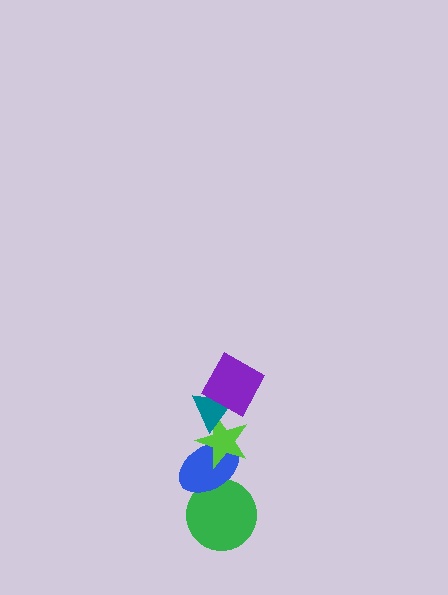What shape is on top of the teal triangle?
The purple square is on top of the teal triangle.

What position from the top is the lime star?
The lime star is 3rd from the top.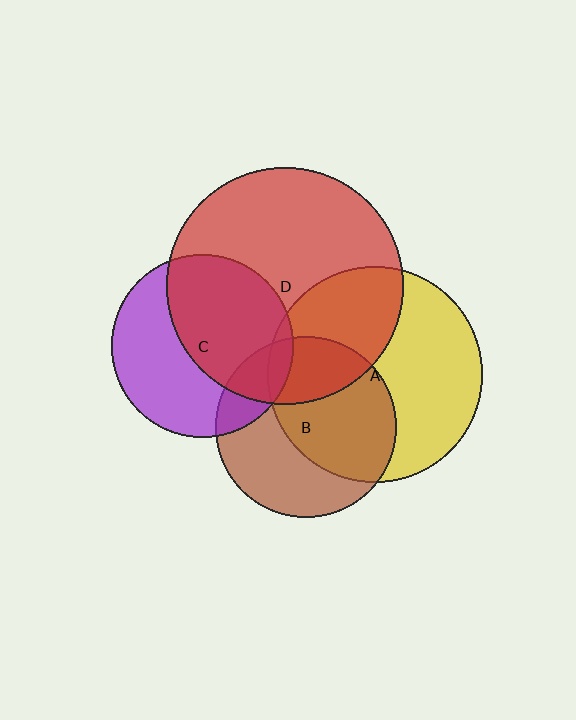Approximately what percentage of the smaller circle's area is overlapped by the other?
Approximately 15%.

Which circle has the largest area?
Circle D (red).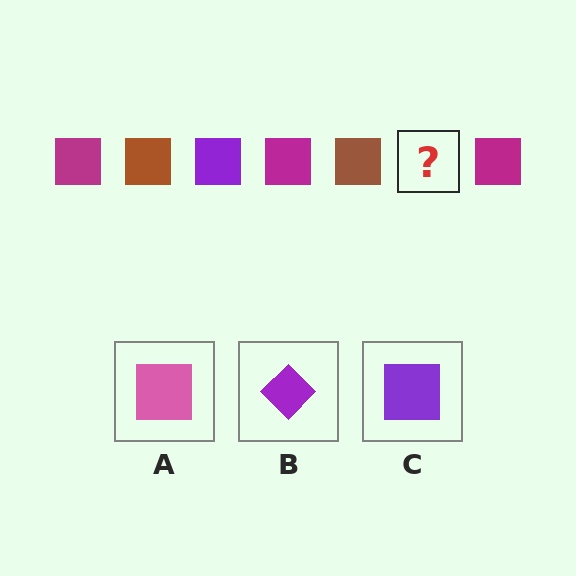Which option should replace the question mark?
Option C.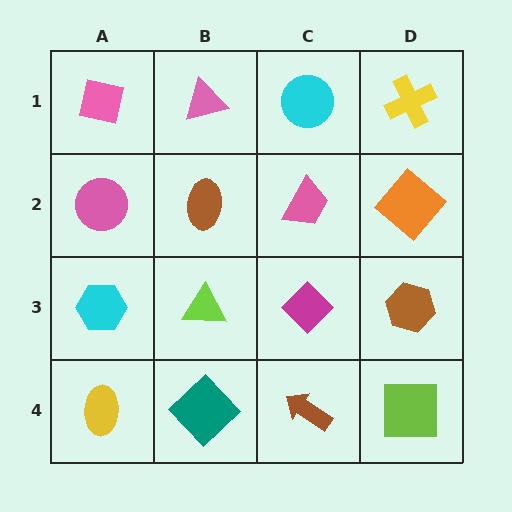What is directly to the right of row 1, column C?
A yellow cross.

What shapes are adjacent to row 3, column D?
An orange diamond (row 2, column D), a lime square (row 4, column D), a magenta diamond (row 3, column C).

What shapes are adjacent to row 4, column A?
A cyan hexagon (row 3, column A), a teal diamond (row 4, column B).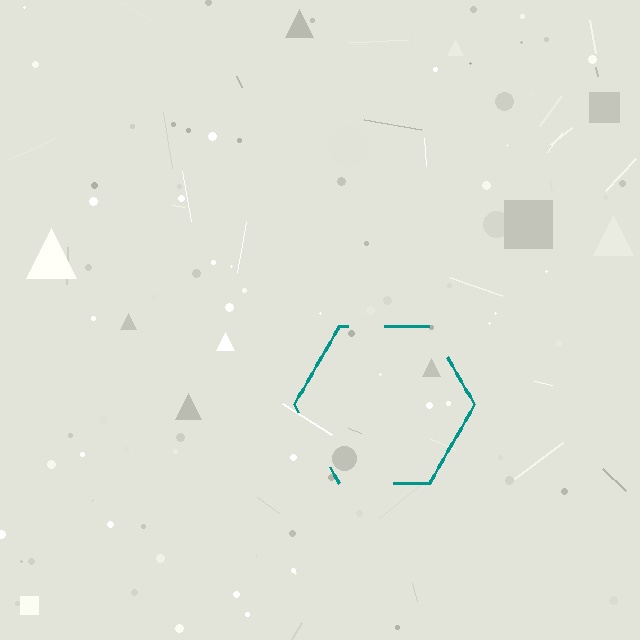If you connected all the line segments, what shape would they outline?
They would outline a hexagon.